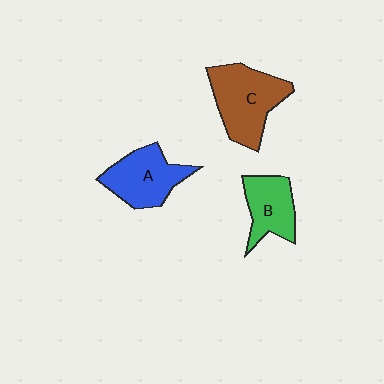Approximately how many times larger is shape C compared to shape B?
Approximately 1.5 times.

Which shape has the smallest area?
Shape B (green).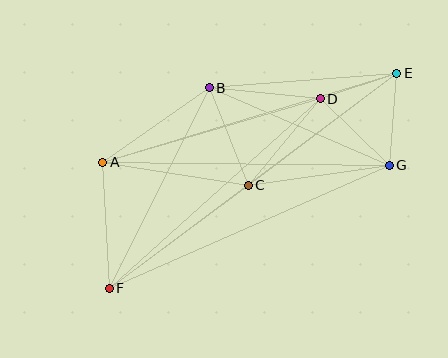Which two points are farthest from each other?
Points E and F are farthest from each other.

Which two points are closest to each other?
Points D and E are closest to each other.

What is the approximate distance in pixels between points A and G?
The distance between A and G is approximately 286 pixels.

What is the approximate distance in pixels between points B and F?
The distance between B and F is approximately 224 pixels.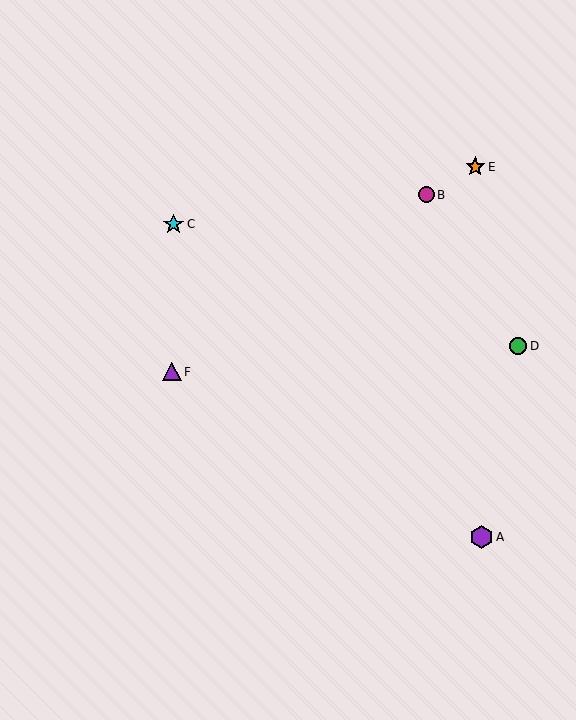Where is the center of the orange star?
The center of the orange star is at (475, 167).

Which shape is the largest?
The purple hexagon (labeled A) is the largest.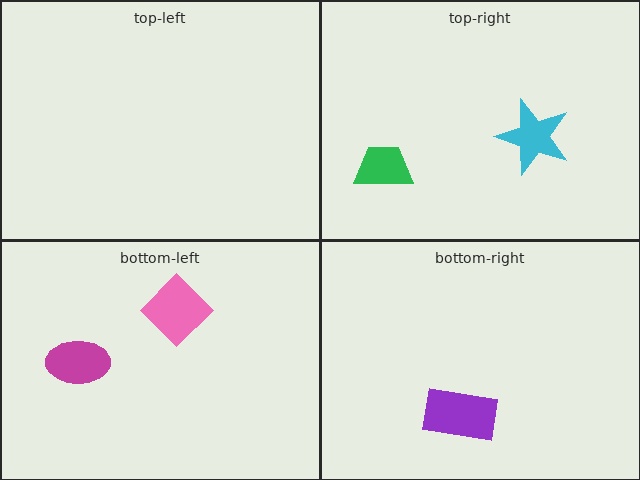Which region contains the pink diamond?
The bottom-left region.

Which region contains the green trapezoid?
The top-right region.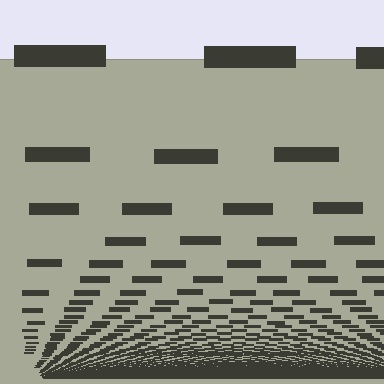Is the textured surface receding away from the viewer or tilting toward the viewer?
The surface appears to tilt toward the viewer. Texture elements get larger and sparser toward the top.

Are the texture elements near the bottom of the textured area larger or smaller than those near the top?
Smaller. The gradient is inverted — elements near the bottom are smaller and denser.